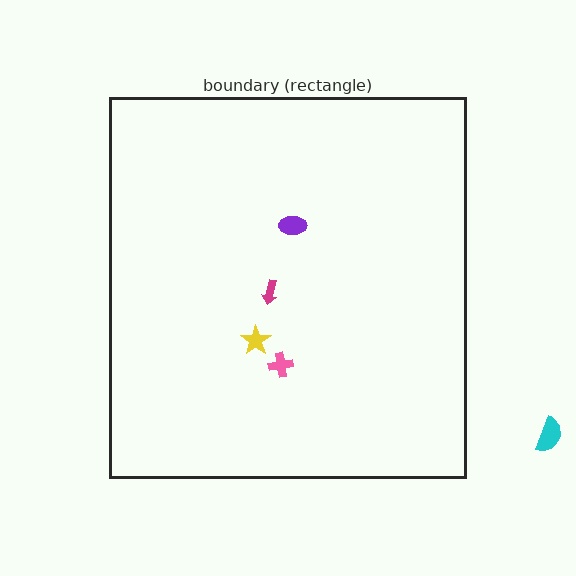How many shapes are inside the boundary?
4 inside, 1 outside.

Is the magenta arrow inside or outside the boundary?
Inside.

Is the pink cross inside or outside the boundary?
Inside.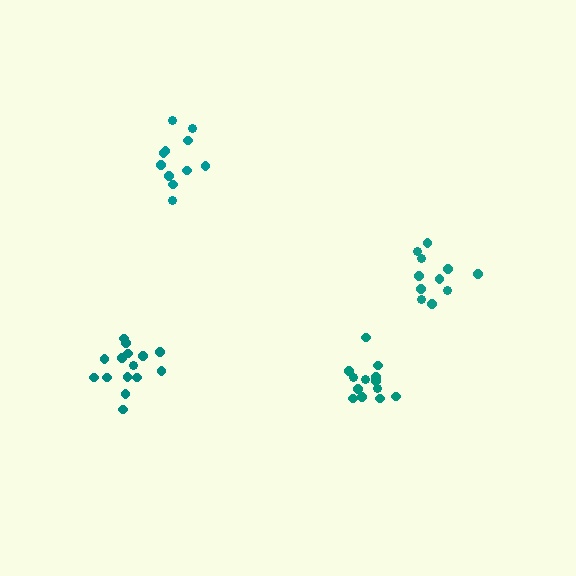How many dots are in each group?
Group 1: 13 dots, Group 2: 15 dots, Group 3: 11 dots, Group 4: 11 dots (50 total).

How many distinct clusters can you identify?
There are 4 distinct clusters.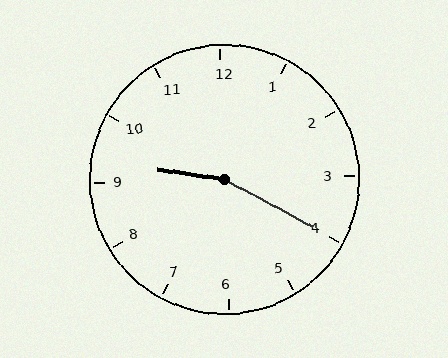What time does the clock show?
9:20.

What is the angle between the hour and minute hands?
Approximately 160 degrees.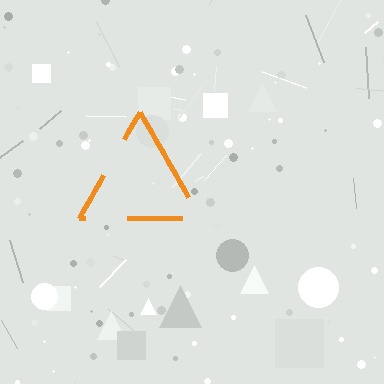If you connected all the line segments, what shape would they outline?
They would outline a triangle.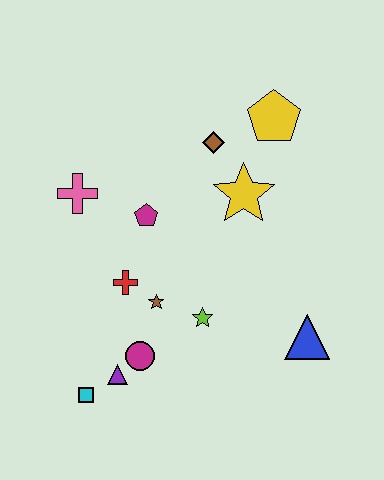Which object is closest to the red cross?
The brown star is closest to the red cross.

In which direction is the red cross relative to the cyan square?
The red cross is above the cyan square.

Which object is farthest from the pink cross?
The blue triangle is farthest from the pink cross.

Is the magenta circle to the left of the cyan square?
No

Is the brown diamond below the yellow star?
No